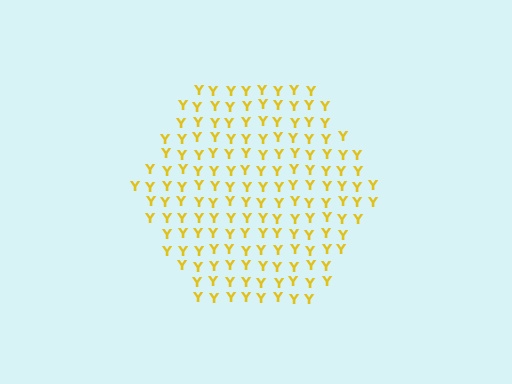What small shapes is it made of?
It is made of small letter Y's.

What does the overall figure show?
The overall figure shows a hexagon.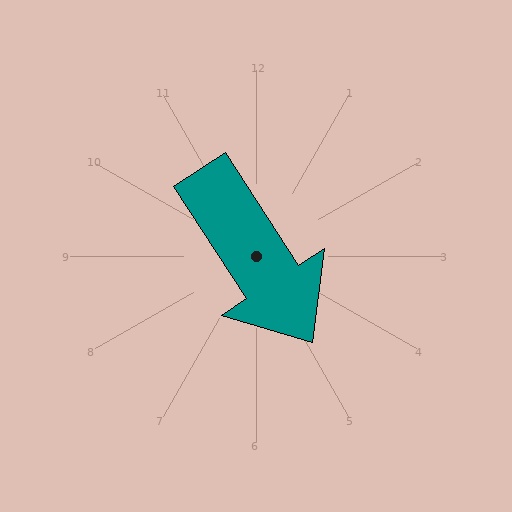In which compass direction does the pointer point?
Southeast.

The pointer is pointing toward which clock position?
Roughly 5 o'clock.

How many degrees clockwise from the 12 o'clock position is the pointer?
Approximately 147 degrees.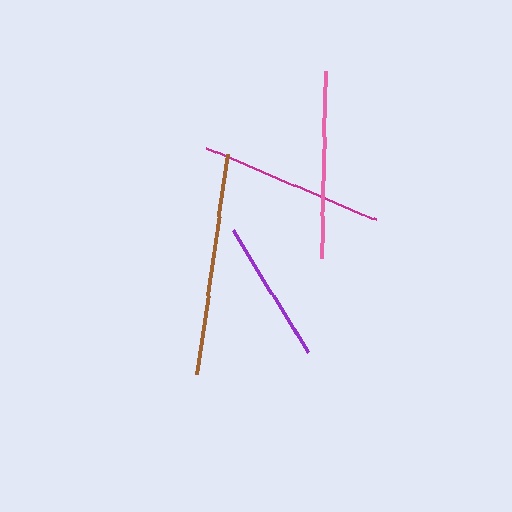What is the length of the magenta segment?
The magenta segment is approximately 184 pixels long.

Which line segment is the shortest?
The purple line is the shortest at approximately 143 pixels.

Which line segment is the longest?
The brown line is the longest at approximately 222 pixels.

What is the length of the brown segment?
The brown segment is approximately 222 pixels long.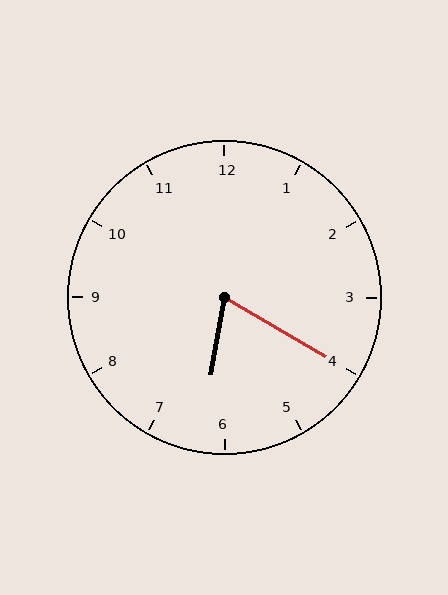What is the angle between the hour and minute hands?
Approximately 70 degrees.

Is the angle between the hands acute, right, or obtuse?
It is acute.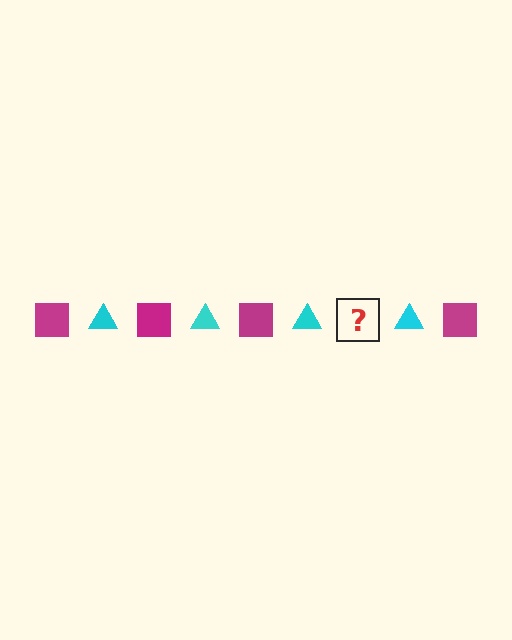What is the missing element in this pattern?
The missing element is a magenta square.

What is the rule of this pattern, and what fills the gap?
The rule is that the pattern alternates between magenta square and cyan triangle. The gap should be filled with a magenta square.